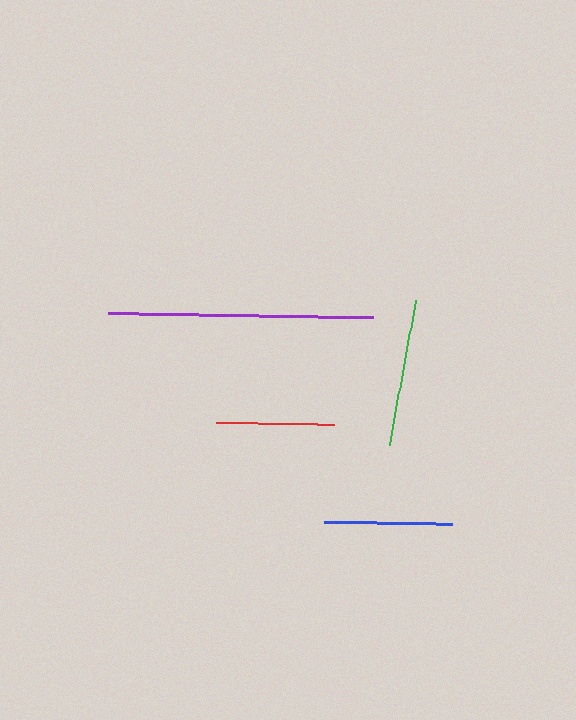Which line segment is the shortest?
The red line is the shortest at approximately 118 pixels.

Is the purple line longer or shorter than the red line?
The purple line is longer than the red line.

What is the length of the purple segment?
The purple segment is approximately 265 pixels long.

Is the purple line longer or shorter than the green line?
The purple line is longer than the green line.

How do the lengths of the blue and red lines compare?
The blue and red lines are approximately the same length.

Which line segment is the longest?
The purple line is the longest at approximately 265 pixels.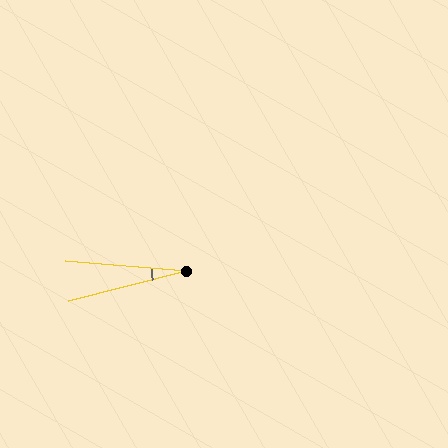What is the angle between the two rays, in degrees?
Approximately 19 degrees.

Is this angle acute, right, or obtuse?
It is acute.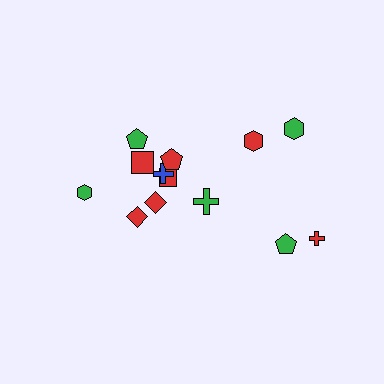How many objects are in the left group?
There are 8 objects.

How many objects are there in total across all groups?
There are 13 objects.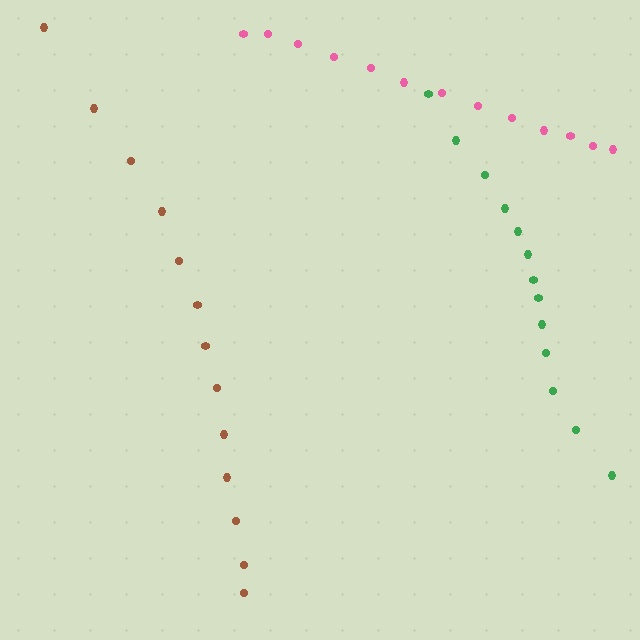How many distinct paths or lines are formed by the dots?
There are 3 distinct paths.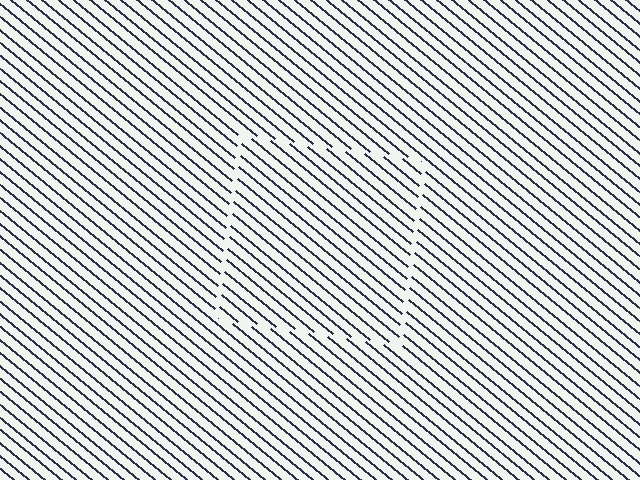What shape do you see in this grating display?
An illusory square. The interior of the shape contains the same grating, shifted by half a period — the contour is defined by the phase discontinuity where line-ends from the inner and outer gratings abut.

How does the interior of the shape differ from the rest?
The interior of the shape contains the same grating, shifted by half a period — the contour is defined by the phase discontinuity where line-ends from the inner and outer gratings abut.